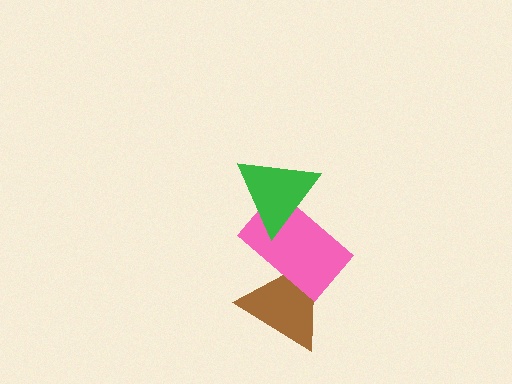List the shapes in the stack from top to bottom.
From top to bottom: the green triangle, the pink rectangle, the brown triangle.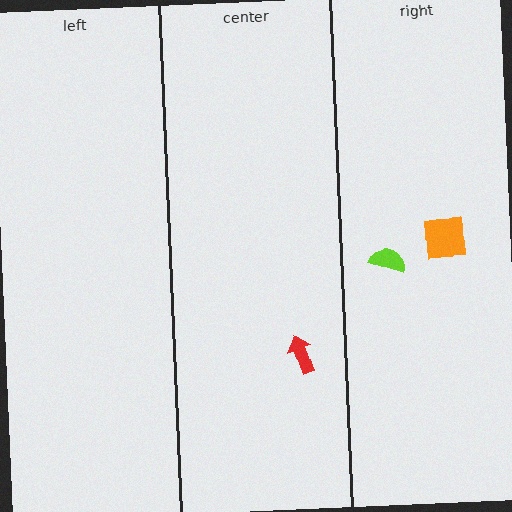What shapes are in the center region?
The red arrow.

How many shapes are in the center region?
1.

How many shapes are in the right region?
2.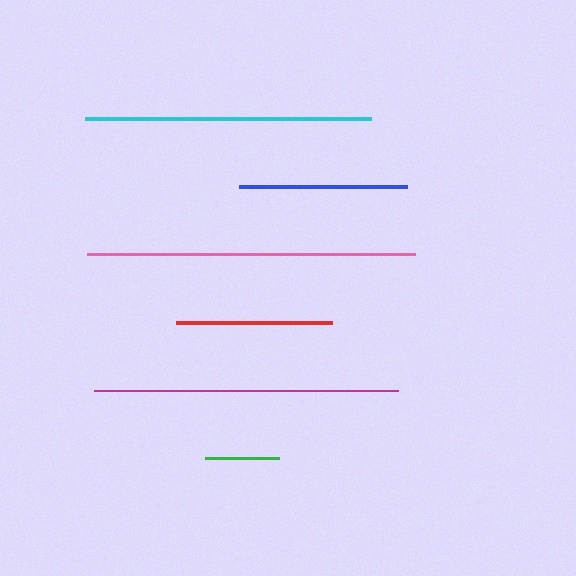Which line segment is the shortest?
The green line is the shortest at approximately 74 pixels.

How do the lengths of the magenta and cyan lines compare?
The magenta and cyan lines are approximately the same length.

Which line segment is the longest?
The pink line is the longest at approximately 327 pixels.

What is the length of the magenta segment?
The magenta segment is approximately 304 pixels long.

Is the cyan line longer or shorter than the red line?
The cyan line is longer than the red line.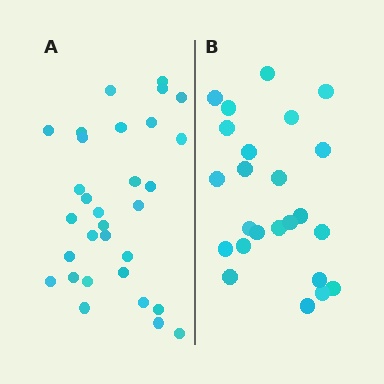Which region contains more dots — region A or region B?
Region A (the left region) has more dots.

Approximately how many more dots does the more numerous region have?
Region A has roughly 8 or so more dots than region B.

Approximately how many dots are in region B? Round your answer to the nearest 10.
About 20 dots. (The exact count is 24, which rounds to 20.)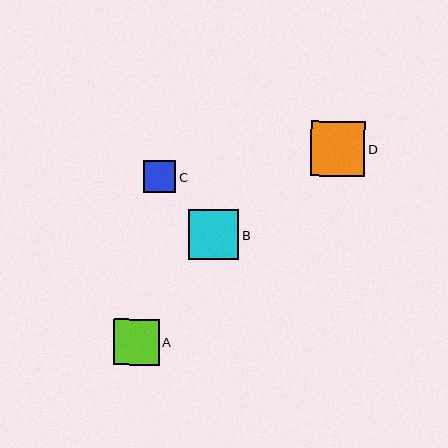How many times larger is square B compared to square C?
Square B is approximately 1.5 times the size of square C.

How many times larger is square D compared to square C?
Square D is approximately 1.7 times the size of square C.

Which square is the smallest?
Square C is the smallest with a size of approximately 33 pixels.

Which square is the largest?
Square D is the largest with a size of approximately 55 pixels.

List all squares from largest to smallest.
From largest to smallest: D, B, A, C.